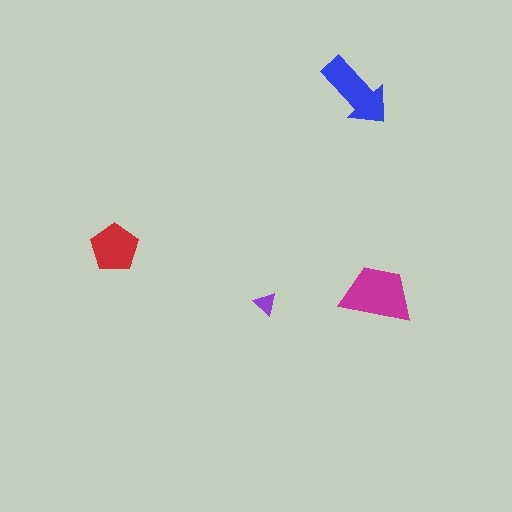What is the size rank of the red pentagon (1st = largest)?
3rd.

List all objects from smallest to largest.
The purple triangle, the red pentagon, the blue arrow, the magenta trapezoid.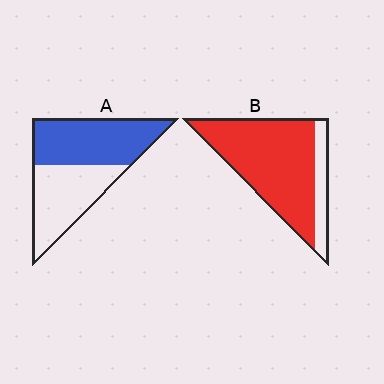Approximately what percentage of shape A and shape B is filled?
A is approximately 55% and B is approximately 80%.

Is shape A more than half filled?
Roughly half.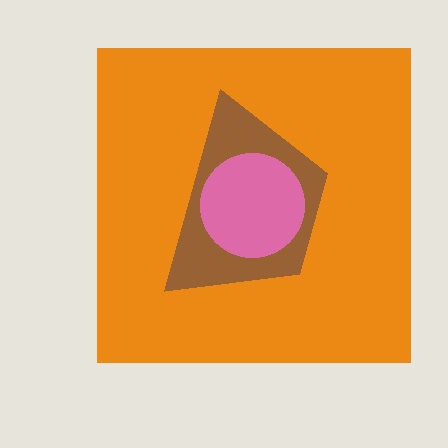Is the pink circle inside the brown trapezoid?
Yes.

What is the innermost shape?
The pink circle.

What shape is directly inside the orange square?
The brown trapezoid.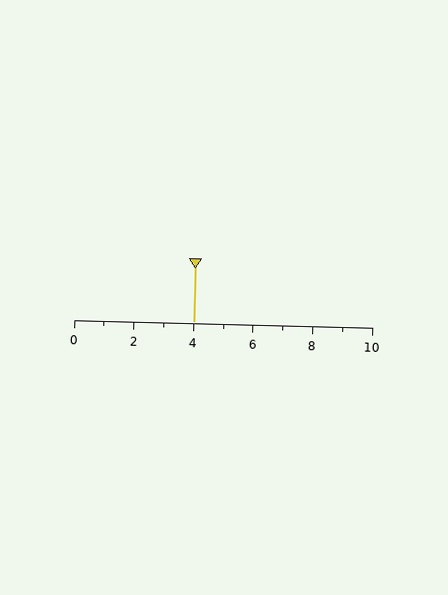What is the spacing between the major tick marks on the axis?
The major ticks are spaced 2 apart.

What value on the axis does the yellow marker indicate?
The marker indicates approximately 4.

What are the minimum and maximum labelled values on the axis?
The axis runs from 0 to 10.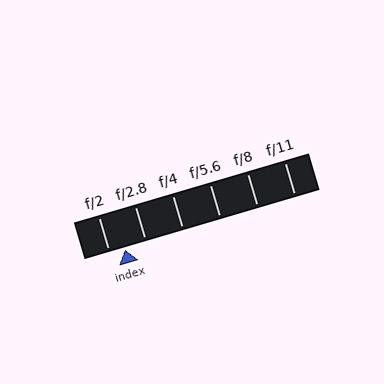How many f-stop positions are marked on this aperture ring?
There are 6 f-stop positions marked.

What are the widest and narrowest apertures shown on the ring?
The widest aperture shown is f/2 and the narrowest is f/11.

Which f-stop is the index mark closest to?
The index mark is closest to f/2.